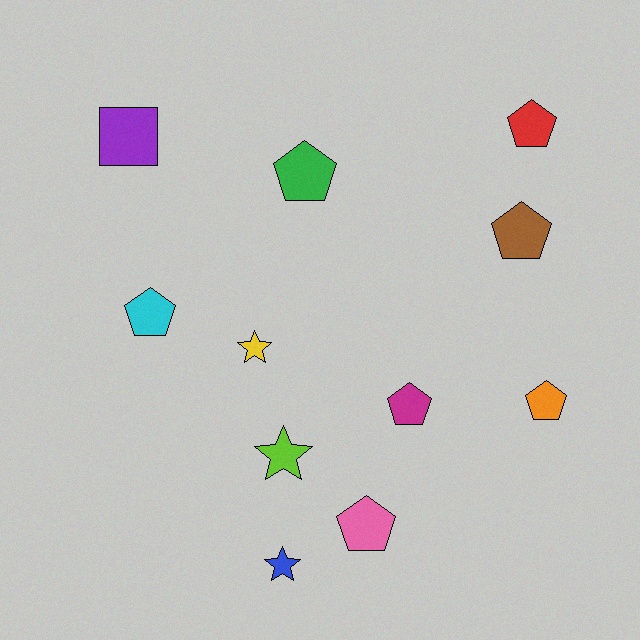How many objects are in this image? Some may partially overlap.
There are 11 objects.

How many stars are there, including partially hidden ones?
There are 3 stars.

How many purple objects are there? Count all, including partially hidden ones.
There is 1 purple object.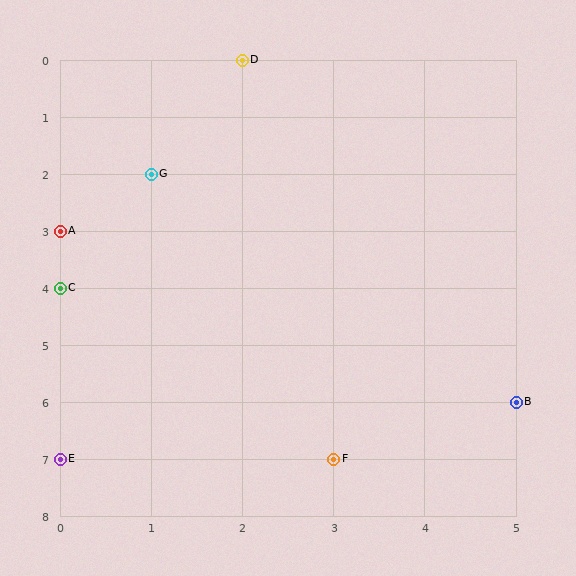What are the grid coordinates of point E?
Point E is at grid coordinates (0, 7).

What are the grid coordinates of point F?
Point F is at grid coordinates (3, 7).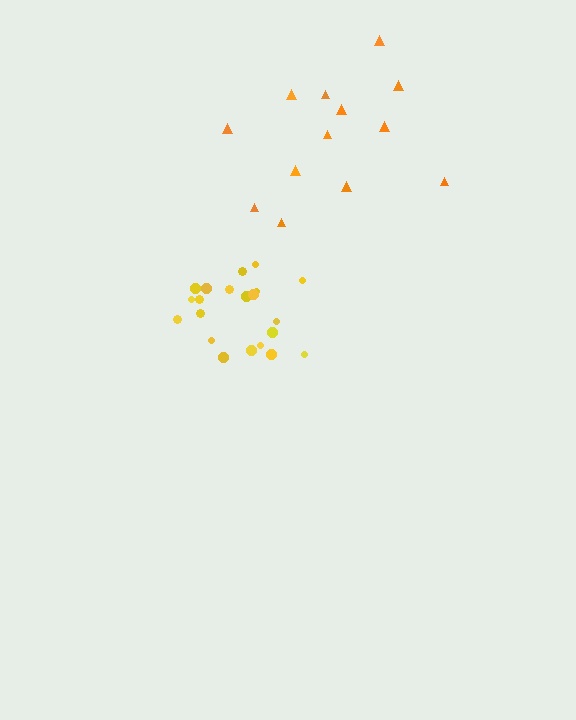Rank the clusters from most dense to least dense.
yellow, orange.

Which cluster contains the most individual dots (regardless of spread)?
Yellow (21).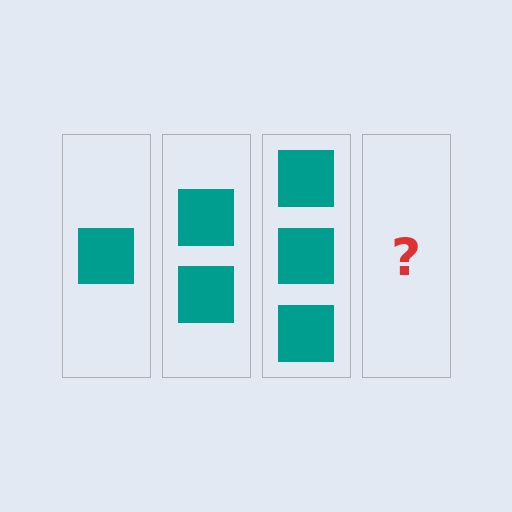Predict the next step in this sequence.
The next step is 4 squares.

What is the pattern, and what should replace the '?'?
The pattern is that each step adds one more square. The '?' should be 4 squares.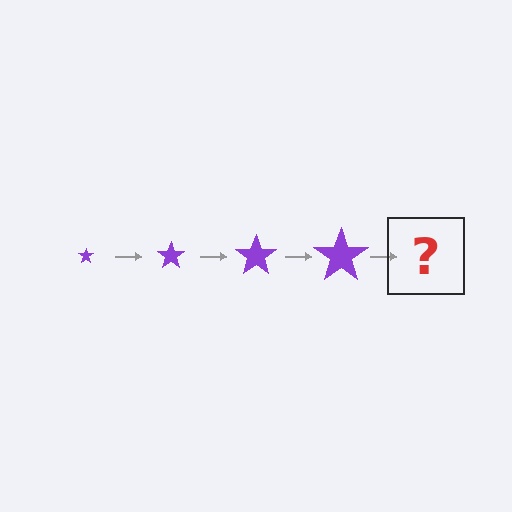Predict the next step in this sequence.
The next step is a purple star, larger than the previous one.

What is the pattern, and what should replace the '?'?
The pattern is that the star gets progressively larger each step. The '?' should be a purple star, larger than the previous one.